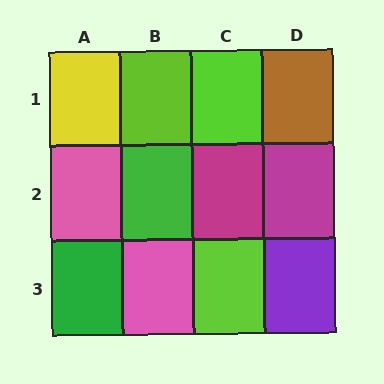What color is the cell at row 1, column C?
Lime.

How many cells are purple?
1 cell is purple.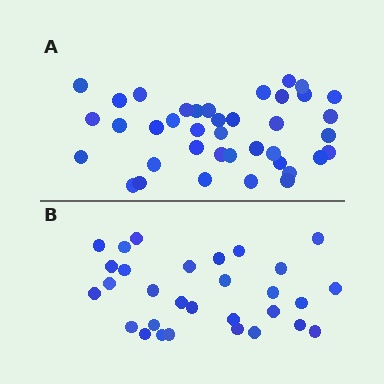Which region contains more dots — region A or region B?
Region A (the top region) has more dots.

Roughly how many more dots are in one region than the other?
Region A has roughly 8 or so more dots than region B.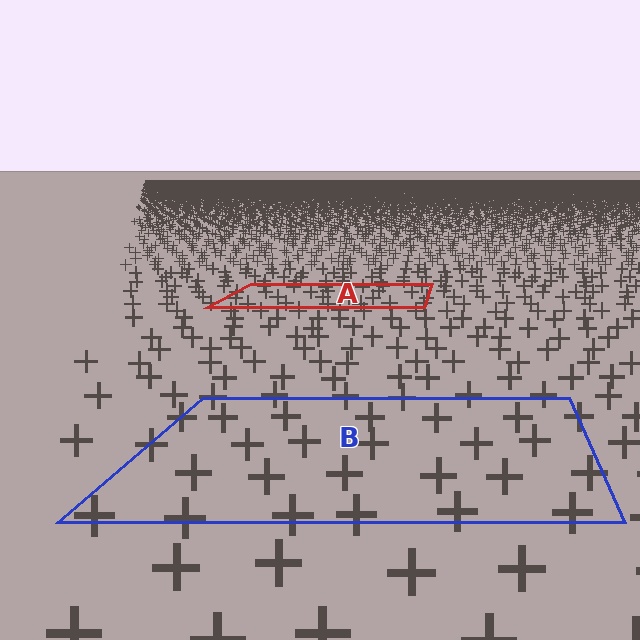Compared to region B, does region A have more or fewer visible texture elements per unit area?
Region A has more texture elements per unit area — they are packed more densely because it is farther away.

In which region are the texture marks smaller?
The texture marks are smaller in region A, because it is farther away.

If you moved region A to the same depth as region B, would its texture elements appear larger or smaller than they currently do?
They would appear larger. At a closer depth, the same texture elements are projected at a bigger on-screen size.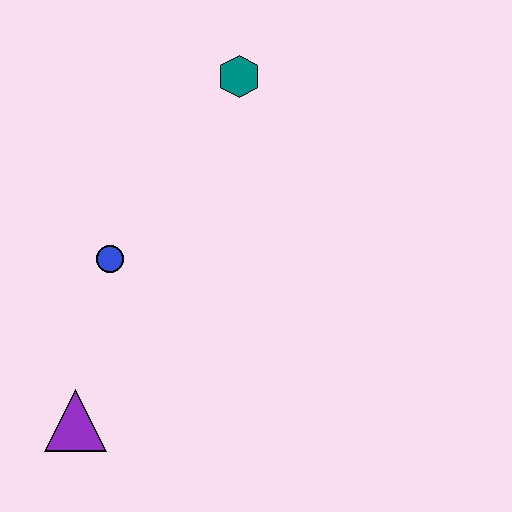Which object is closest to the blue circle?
The purple triangle is closest to the blue circle.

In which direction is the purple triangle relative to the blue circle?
The purple triangle is below the blue circle.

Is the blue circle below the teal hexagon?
Yes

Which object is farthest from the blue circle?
The teal hexagon is farthest from the blue circle.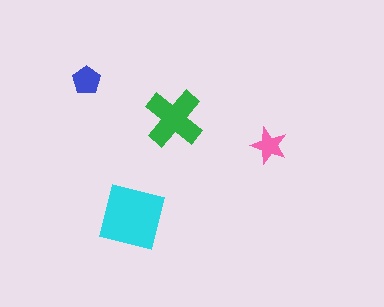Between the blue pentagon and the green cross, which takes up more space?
The green cross.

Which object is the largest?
The cyan square.